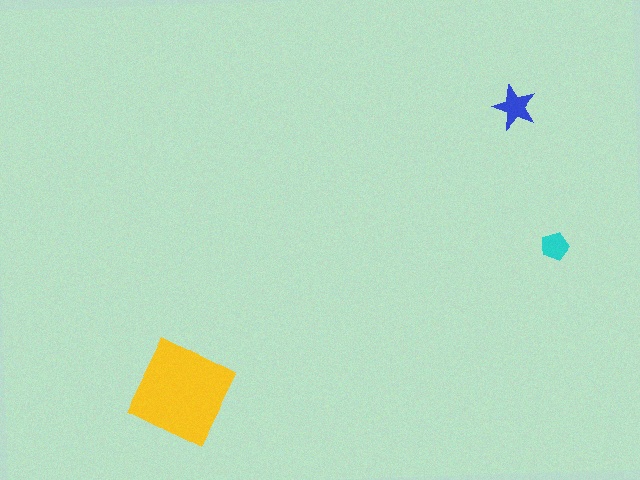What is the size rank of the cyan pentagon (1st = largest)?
3rd.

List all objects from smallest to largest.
The cyan pentagon, the blue star, the yellow diamond.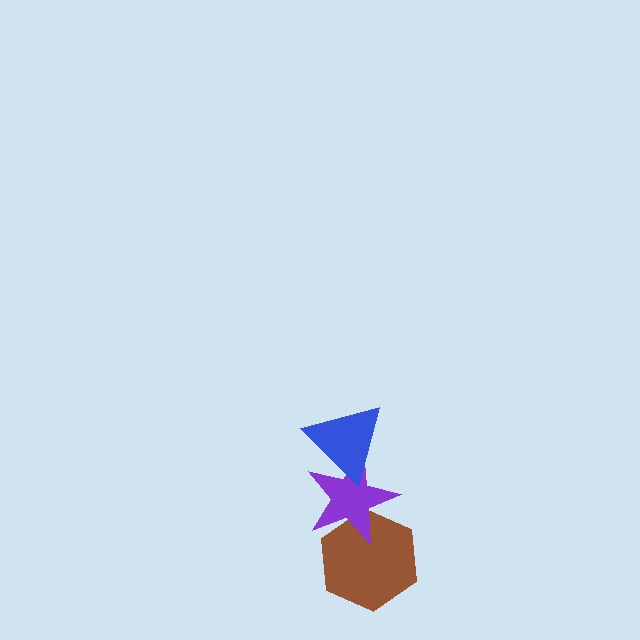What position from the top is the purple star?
The purple star is 2nd from the top.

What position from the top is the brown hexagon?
The brown hexagon is 3rd from the top.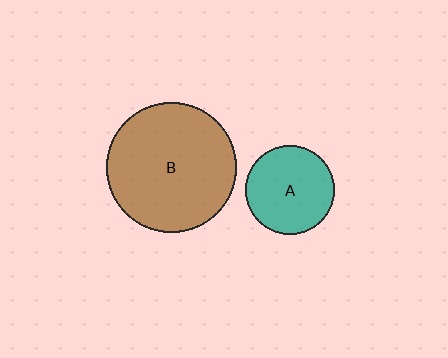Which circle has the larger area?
Circle B (brown).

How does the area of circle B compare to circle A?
Approximately 2.1 times.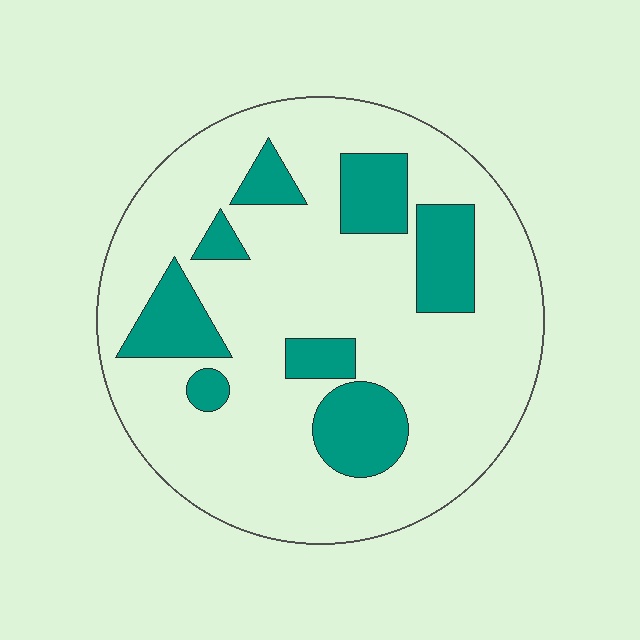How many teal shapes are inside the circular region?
8.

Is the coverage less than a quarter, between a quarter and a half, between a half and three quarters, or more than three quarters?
Less than a quarter.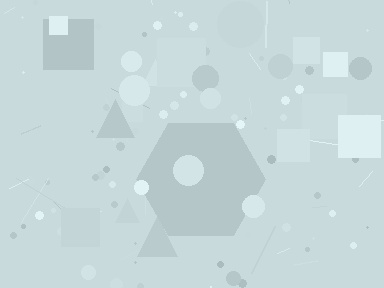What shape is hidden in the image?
A hexagon is hidden in the image.